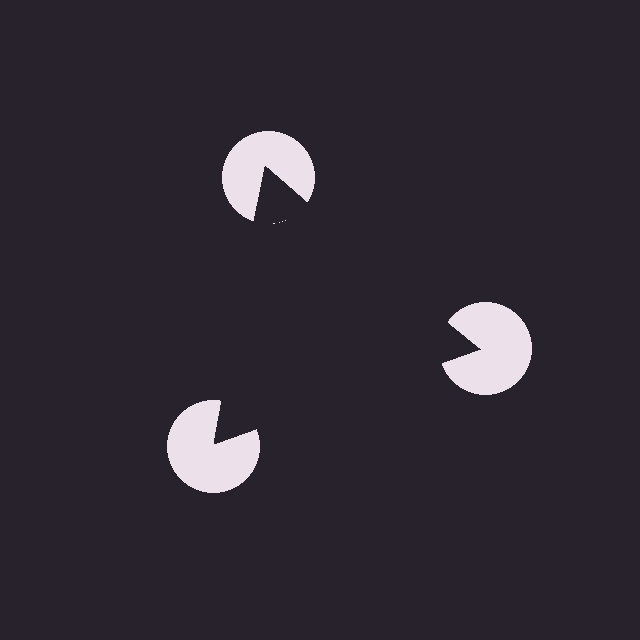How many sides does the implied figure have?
3 sides.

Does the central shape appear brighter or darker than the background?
It typically appears slightly darker than the background, even though no actual brightness change is drawn.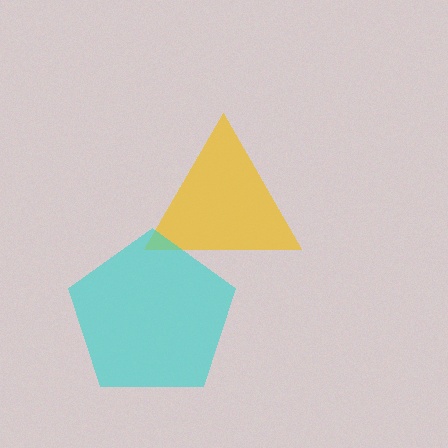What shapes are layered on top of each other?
The layered shapes are: a yellow triangle, a cyan pentagon.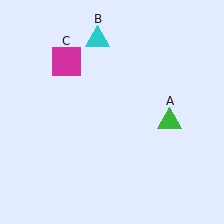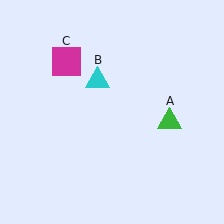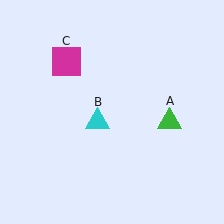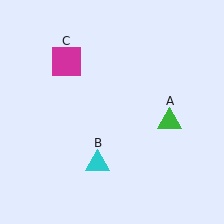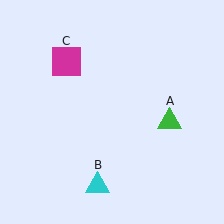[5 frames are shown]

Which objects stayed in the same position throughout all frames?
Green triangle (object A) and magenta square (object C) remained stationary.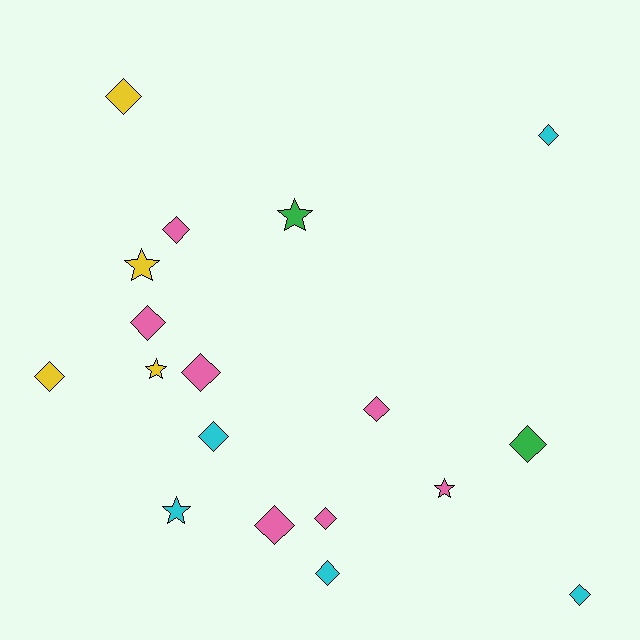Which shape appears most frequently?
Diamond, with 13 objects.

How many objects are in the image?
There are 18 objects.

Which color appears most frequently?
Pink, with 7 objects.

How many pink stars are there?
There is 1 pink star.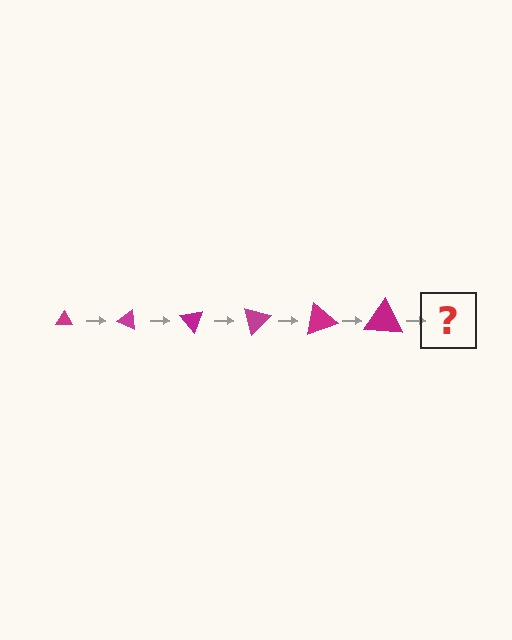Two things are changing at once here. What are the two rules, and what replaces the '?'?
The two rules are that the triangle grows larger each step and it rotates 25 degrees each step. The '?' should be a triangle, larger than the previous one and rotated 150 degrees from the start.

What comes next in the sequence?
The next element should be a triangle, larger than the previous one and rotated 150 degrees from the start.